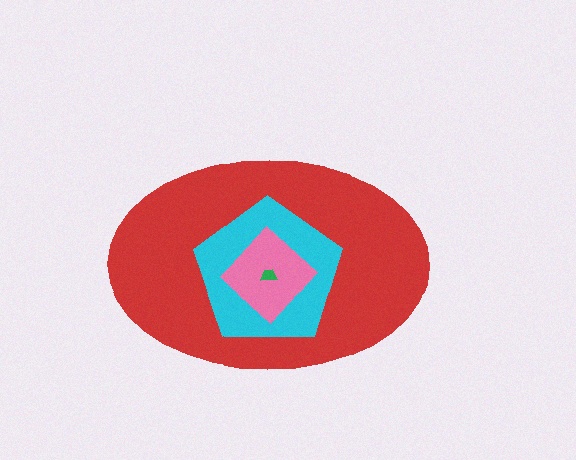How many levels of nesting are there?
4.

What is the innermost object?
The green trapezoid.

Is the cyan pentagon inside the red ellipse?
Yes.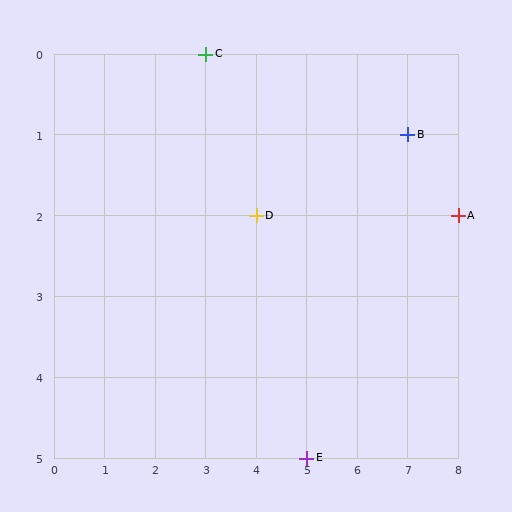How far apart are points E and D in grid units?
Points E and D are 1 column and 3 rows apart (about 3.2 grid units diagonally).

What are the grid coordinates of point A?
Point A is at grid coordinates (8, 2).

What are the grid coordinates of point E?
Point E is at grid coordinates (5, 5).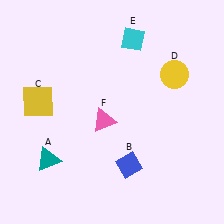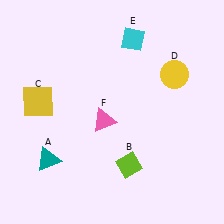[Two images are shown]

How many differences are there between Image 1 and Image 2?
There is 1 difference between the two images.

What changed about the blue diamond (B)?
In Image 1, B is blue. In Image 2, it changed to lime.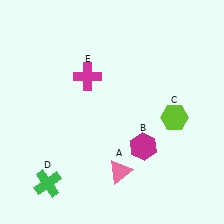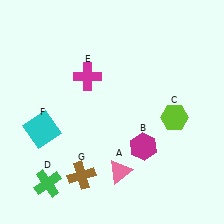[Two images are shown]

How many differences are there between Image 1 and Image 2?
There are 2 differences between the two images.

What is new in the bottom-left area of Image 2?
A cyan square (F) was added in the bottom-left area of Image 2.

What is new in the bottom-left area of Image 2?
A brown cross (G) was added in the bottom-left area of Image 2.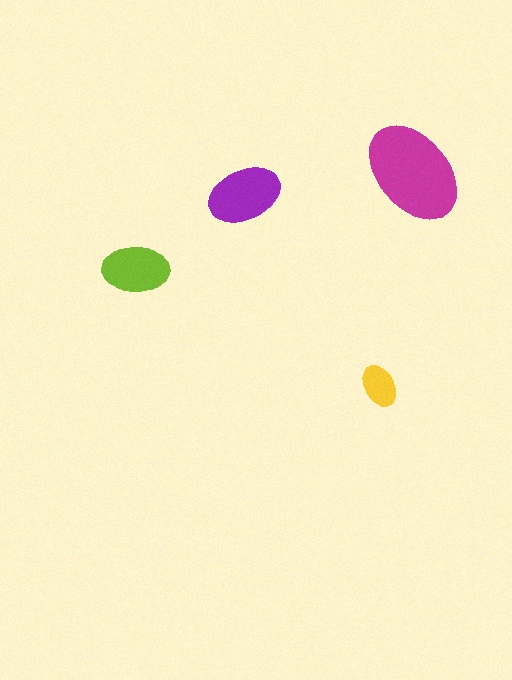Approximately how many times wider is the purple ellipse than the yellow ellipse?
About 1.5 times wider.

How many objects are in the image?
There are 4 objects in the image.